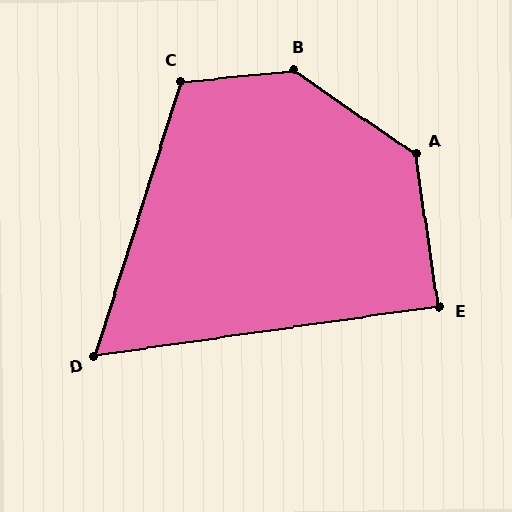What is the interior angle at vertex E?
Approximately 90 degrees (approximately right).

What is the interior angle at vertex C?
Approximately 113 degrees (obtuse).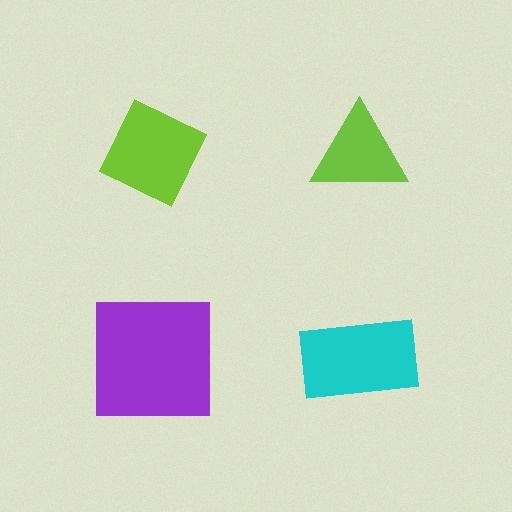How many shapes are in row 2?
2 shapes.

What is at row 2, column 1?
A purple square.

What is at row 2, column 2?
A cyan rectangle.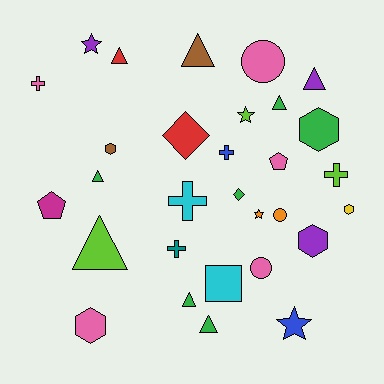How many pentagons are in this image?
There are 2 pentagons.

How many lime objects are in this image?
There are 3 lime objects.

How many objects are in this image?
There are 30 objects.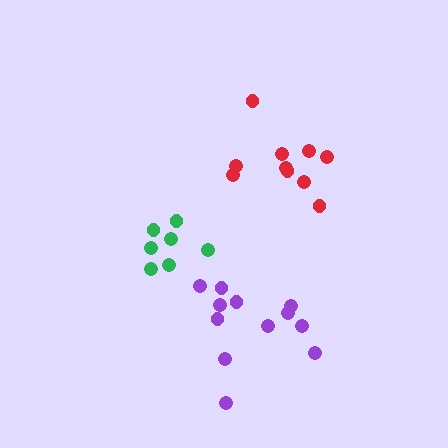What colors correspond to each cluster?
The clusters are colored: green, red, purple.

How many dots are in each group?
Group 1: 7 dots, Group 2: 10 dots, Group 3: 12 dots (29 total).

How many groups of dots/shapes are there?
There are 3 groups.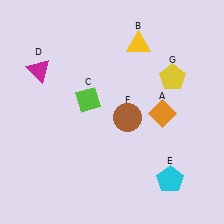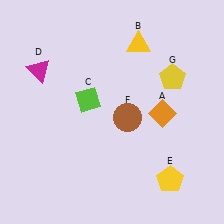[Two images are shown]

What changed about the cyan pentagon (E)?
In Image 1, E is cyan. In Image 2, it changed to yellow.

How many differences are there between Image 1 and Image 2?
There is 1 difference between the two images.